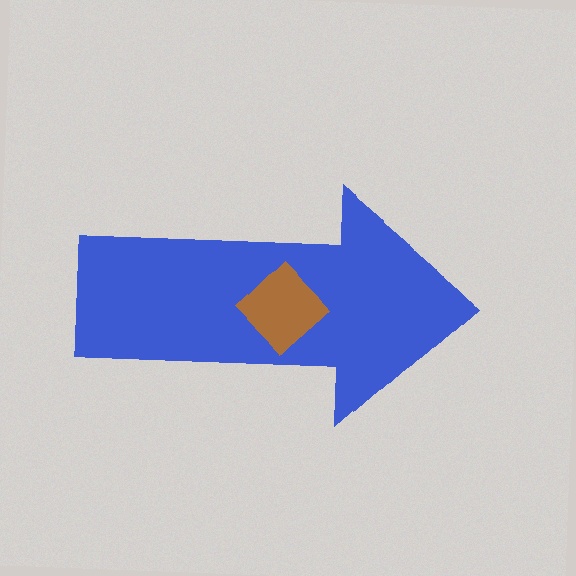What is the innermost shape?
The brown diamond.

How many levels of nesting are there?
2.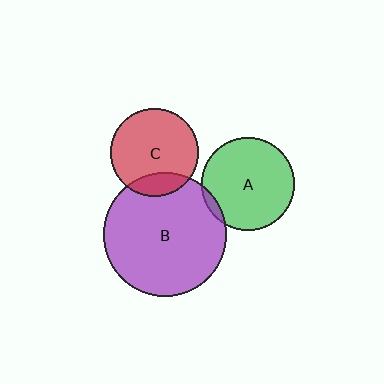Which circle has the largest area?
Circle B (purple).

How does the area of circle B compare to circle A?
Approximately 1.8 times.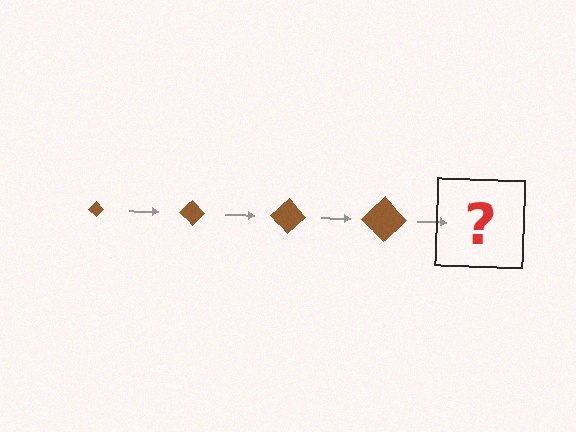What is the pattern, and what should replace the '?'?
The pattern is that the diamond gets progressively larger each step. The '?' should be a brown diamond, larger than the previous one.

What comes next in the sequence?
The next element should be a brown diamond, larger than the previous one.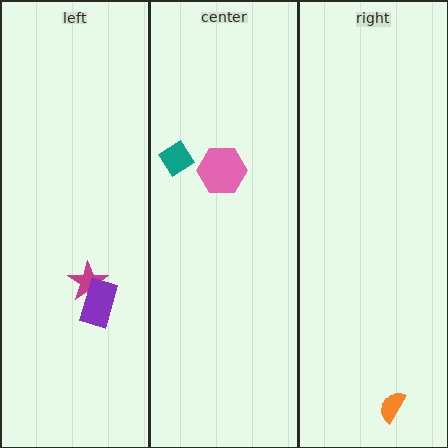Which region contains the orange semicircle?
The right region.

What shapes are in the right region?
The orange semicircle.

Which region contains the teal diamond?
The center region.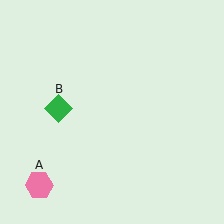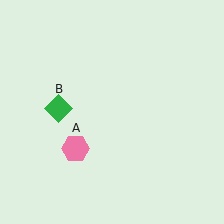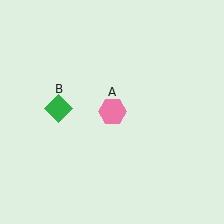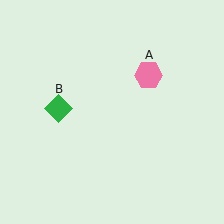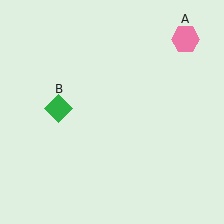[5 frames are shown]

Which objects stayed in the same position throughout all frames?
Green diamond (object B) remained stationary.